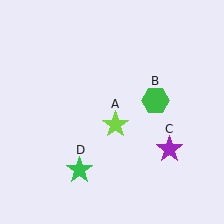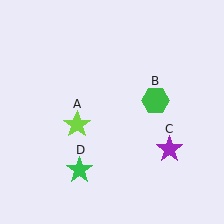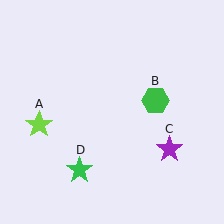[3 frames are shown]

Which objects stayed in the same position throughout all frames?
Green hexagon (object B) and purple star (object C) and green star (object D) remained stationary.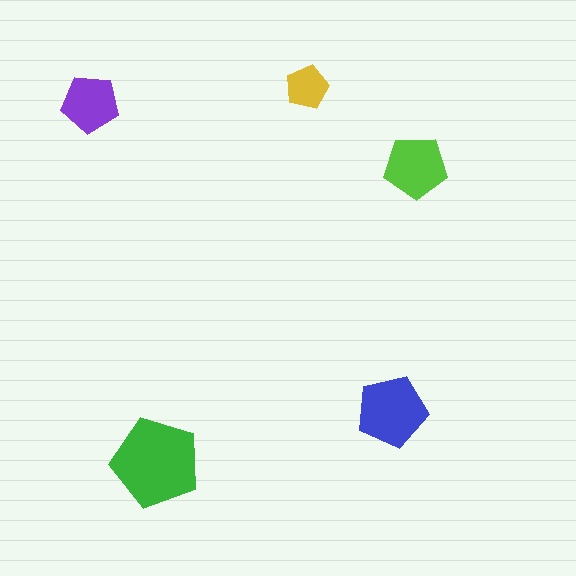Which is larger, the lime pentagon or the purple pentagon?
The lime one.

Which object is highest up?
The yellow pentagon is topmost.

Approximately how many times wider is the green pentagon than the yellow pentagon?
About 2 times wider.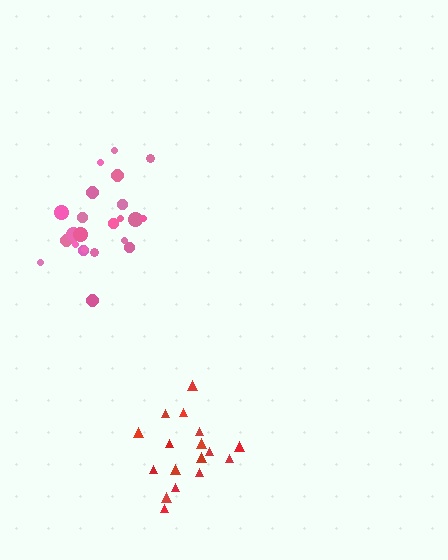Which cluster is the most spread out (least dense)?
Red.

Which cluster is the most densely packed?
Pink.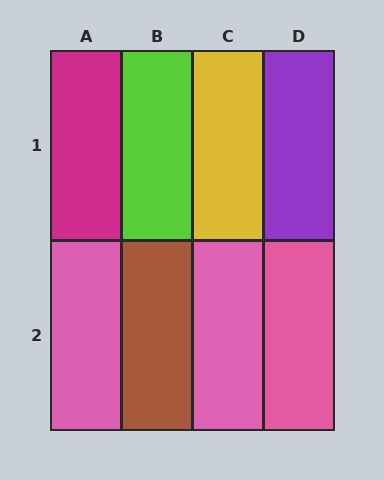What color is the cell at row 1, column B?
Lime.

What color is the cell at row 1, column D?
Purple.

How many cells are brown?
1 cell is brown.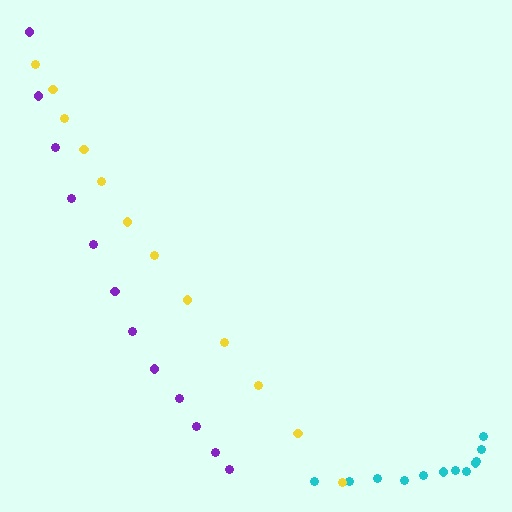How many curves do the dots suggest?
There are 3 distinct paths.